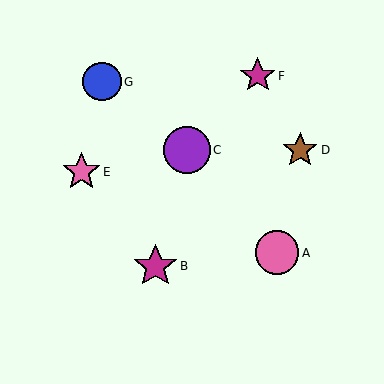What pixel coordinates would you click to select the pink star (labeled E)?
Click at (81, 172) to select the pink star E.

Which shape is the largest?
The purple circle (labeled C) is the largest.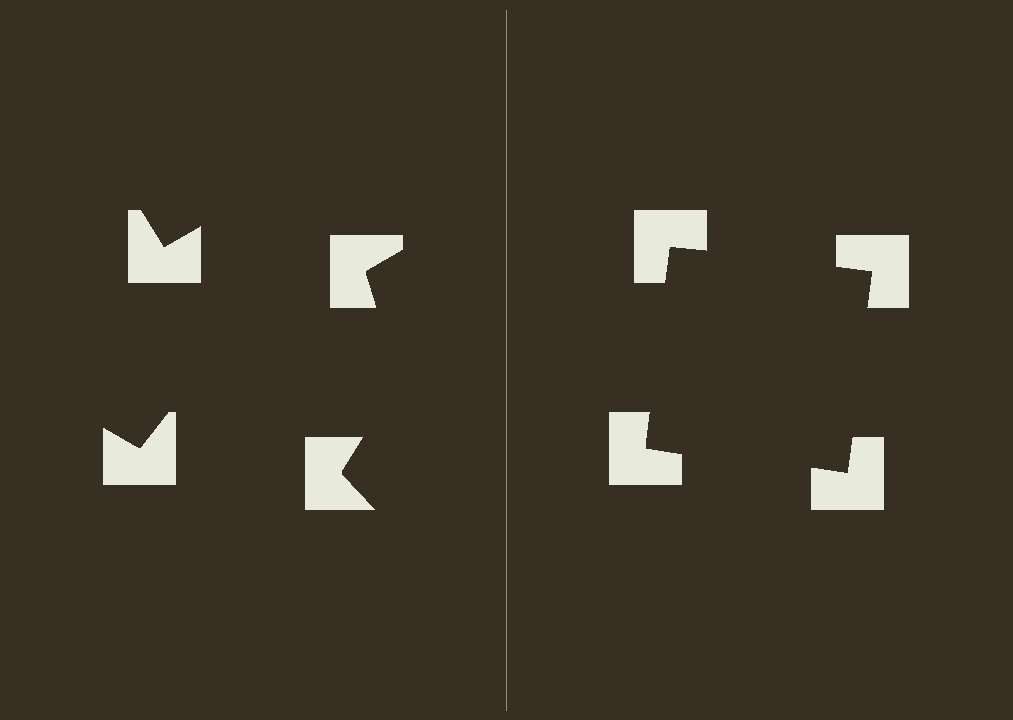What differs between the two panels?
The notched squares are positioned identically on both sides; only the wedge orientations differ. On the right they align to a square; on the left they are misaligned.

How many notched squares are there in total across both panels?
8 — 4 on each side.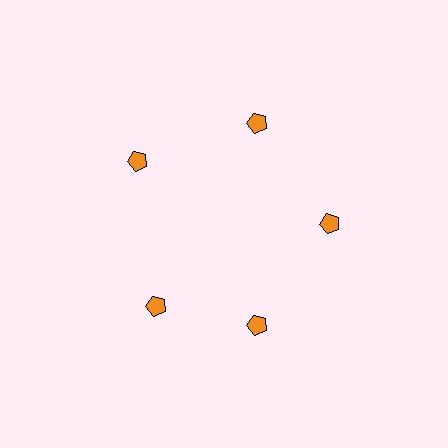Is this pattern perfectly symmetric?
No. The 5 orange pentagons are arranged in a ring, but one element near the 8 o'clock position is rotated out of alignment along the ring, breaking the 5-fold rotational symmetry.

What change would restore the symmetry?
The symmetry would be restored by rotating it back into even spacing with its neighbors so that all 5 pentagons sit at equal angles and equal distance from the center.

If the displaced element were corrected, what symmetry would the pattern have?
It would have 5-fold rotational symmetry — the pattern would map onto itself every 72 degrees.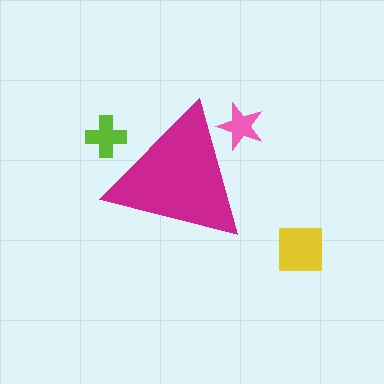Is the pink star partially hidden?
Yes, the pink star is partially hidden behind the magenta triangle.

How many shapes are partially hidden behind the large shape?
2 shapes are partially hidden.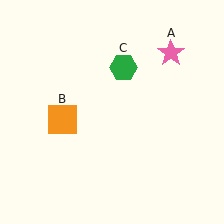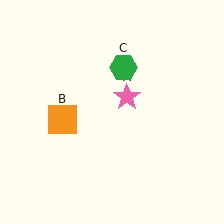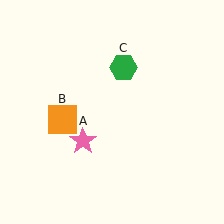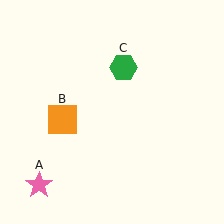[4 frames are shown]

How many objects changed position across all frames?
1 object changed position: pink star (object A).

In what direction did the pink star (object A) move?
The pink star (object A) moved down and to the left.